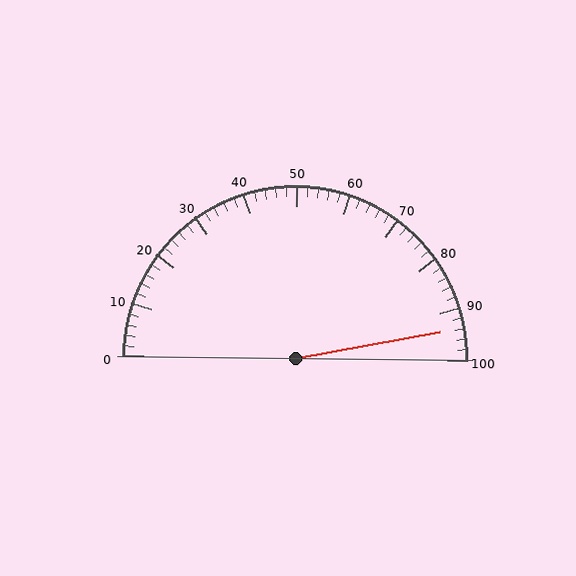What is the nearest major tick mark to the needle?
The nearest major tick mark is 90.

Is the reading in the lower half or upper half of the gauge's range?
The reading is in the upper half of the range (0 to 100).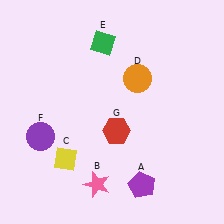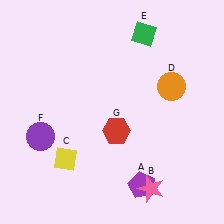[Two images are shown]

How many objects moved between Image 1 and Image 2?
3 objects moved between the two images.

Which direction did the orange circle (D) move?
The orange circle (D) moved right.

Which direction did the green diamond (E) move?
The green diamond (E) moved right.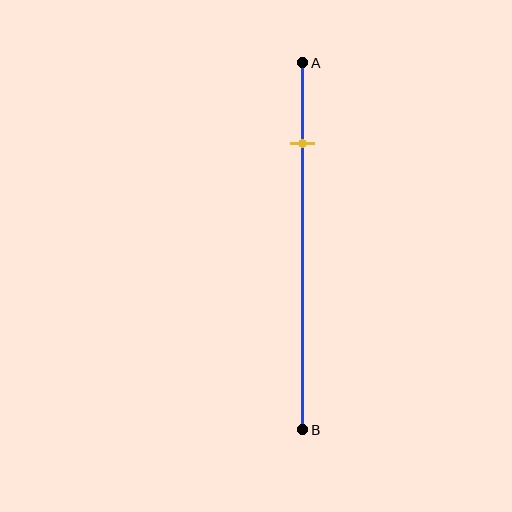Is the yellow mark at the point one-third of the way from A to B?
No, the mark is at about 20% from A, not at the 33% one-third point.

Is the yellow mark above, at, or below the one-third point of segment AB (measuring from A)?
The yellow mark is above the one-third point of segment AB.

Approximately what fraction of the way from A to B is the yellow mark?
The yellow mark is approximately 20% of the way from A to B.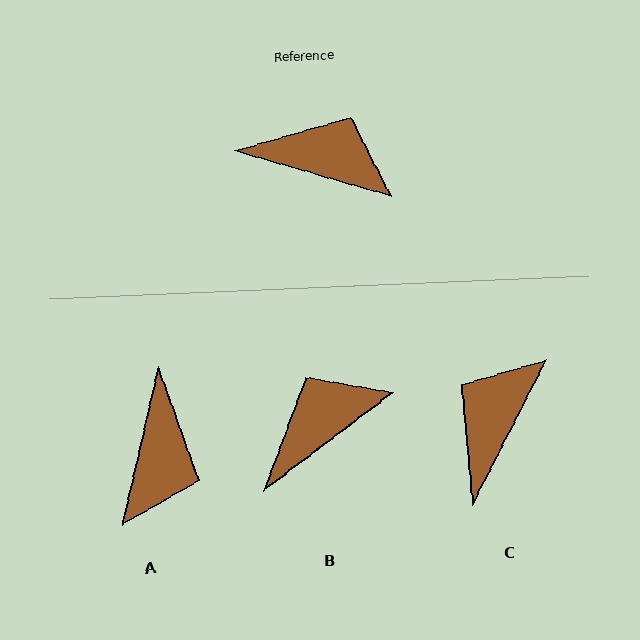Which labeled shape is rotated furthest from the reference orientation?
A, about 87 degrees away.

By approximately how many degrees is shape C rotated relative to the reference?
Approximately 79 degrees counter-clockwise.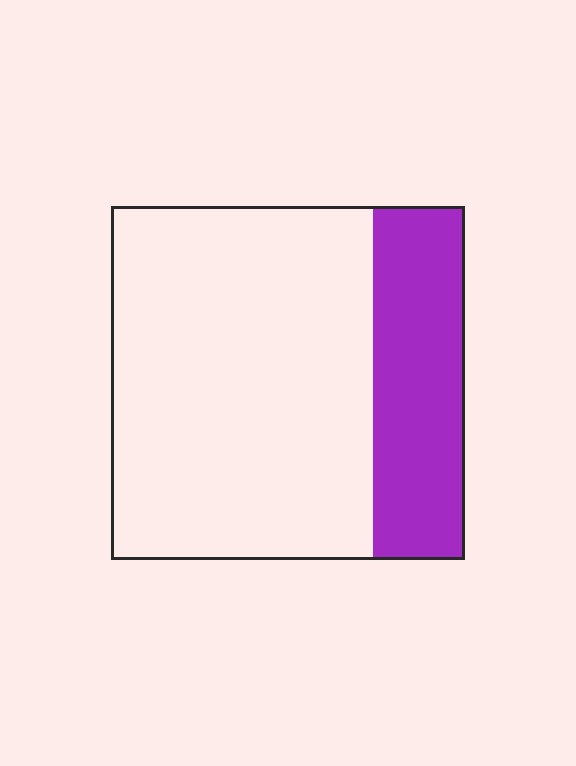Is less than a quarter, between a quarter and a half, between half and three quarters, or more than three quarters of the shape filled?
Between a quarter and a half.